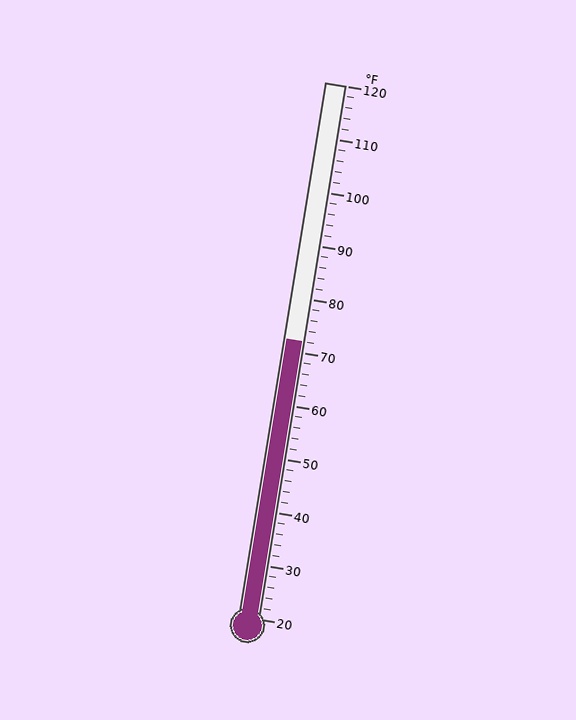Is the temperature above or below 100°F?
The temperature is below 100°F.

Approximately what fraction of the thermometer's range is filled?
The thermometer is filled to approximately 50% of its range.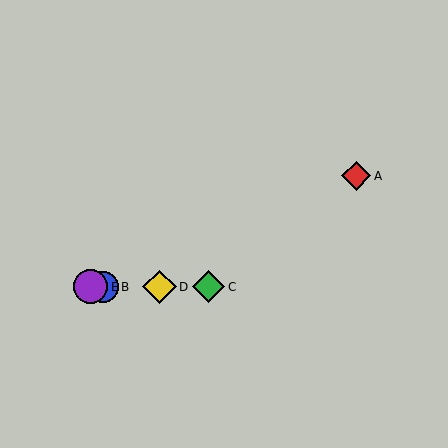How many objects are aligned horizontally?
4 objects (B, C, D, E) are aligned horizontally.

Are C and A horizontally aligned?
No, C is at y≈287 and A is at y≈176.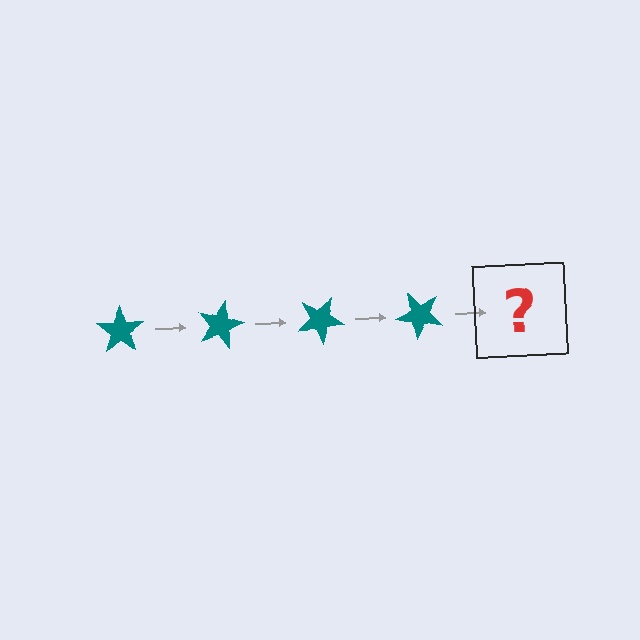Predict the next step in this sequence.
The next step is a teal star rotated 60 degrees.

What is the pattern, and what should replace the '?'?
The pattern is that the star rotates 15 degrees each step. The '?' should be a teal star rotated 60 degrees.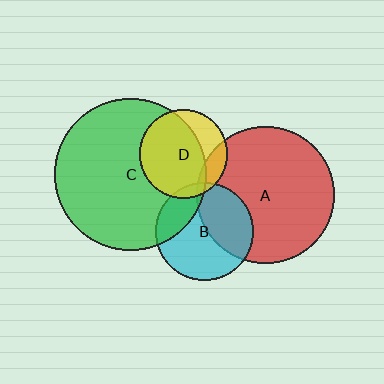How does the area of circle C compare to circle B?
Approximately 2.4 times.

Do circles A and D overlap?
Yes.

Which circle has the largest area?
Circle C (green).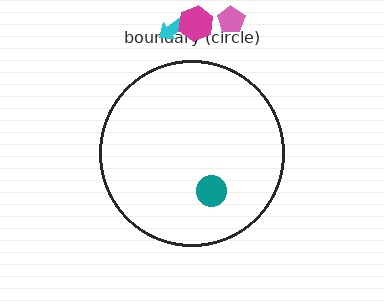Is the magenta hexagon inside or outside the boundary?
Outside.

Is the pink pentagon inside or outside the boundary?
Outside.